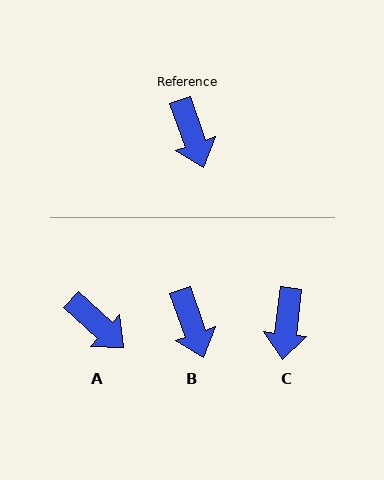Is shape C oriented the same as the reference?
No, it is off by about 26 degrees.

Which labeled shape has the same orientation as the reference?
B.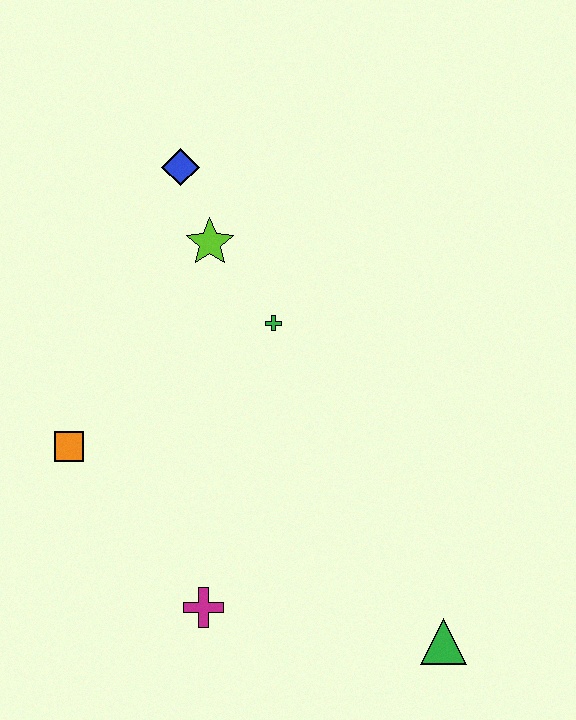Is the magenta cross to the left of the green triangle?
Yes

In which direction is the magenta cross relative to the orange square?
The magenta cross is below the orange square.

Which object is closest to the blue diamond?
The lime star is closest to the blue diamond.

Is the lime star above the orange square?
Yes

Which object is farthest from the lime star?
The green triangle is farthest from the lime star.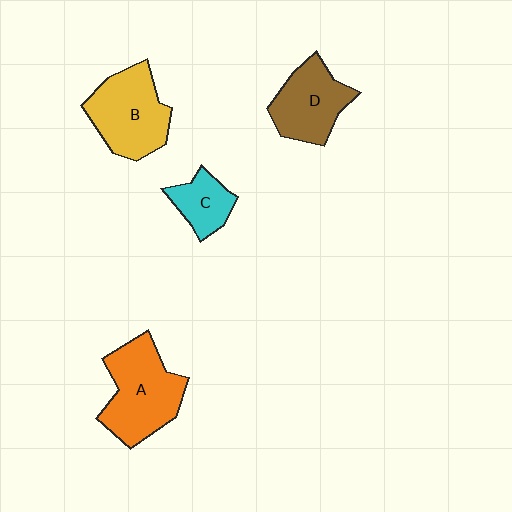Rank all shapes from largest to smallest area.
From largest to smallest: A (orange), B (yellow), D (brown), C (cyan).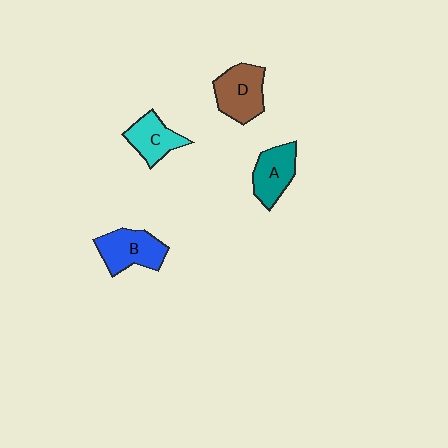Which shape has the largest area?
Shape D (brown).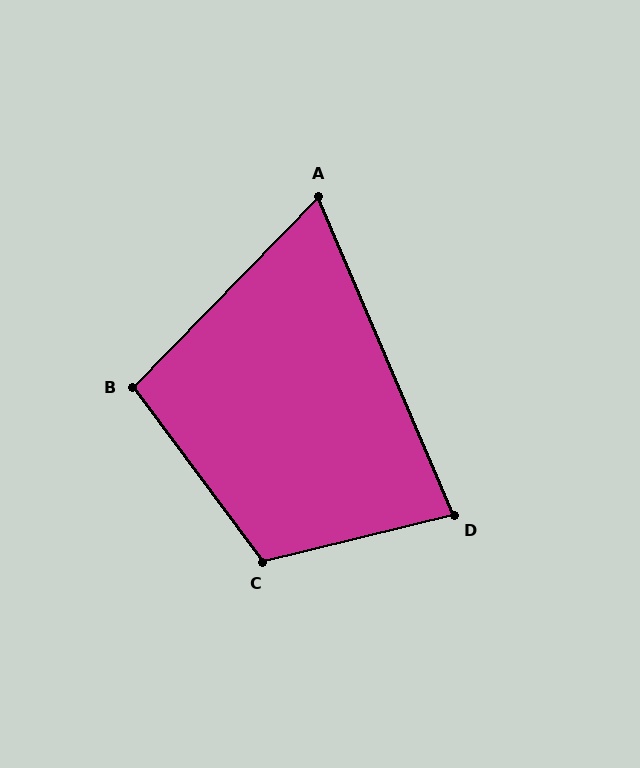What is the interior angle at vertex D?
Approximately 81 degrees (acute).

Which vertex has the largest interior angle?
C, at approximately 113 degrees.